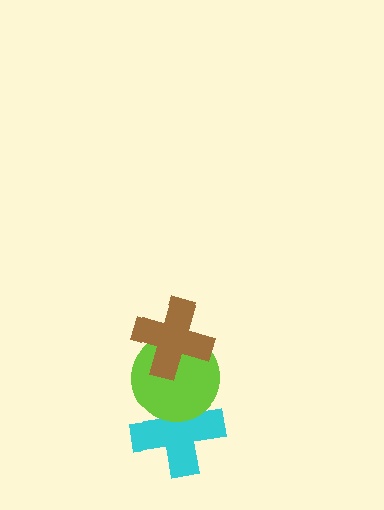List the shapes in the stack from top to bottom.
From top to bottom: the brown cross, the lime circle, the cyan cross.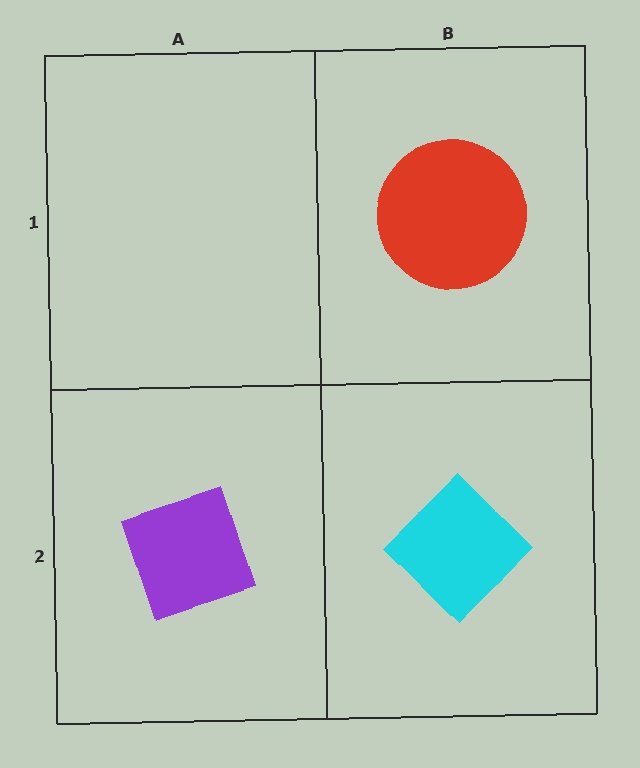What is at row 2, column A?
A purple diamond.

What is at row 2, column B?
A cyan diamond.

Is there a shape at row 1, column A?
No, that cell is empty.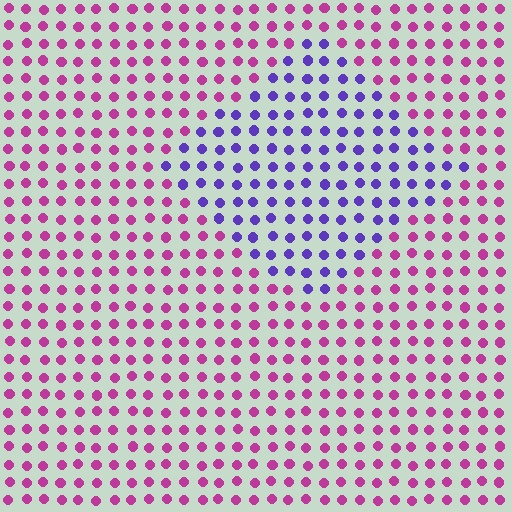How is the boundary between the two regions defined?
The boundary is defined purely by a slight shift in hue (about 59 degrees). Spacing, size, and orientation are identical on both sides.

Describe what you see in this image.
The image is filled with small magenta elements in a uniform arrangement. A diamond-shaped region is visible where the elements are tinted to a slightly different hue, forming a subtle color boundary.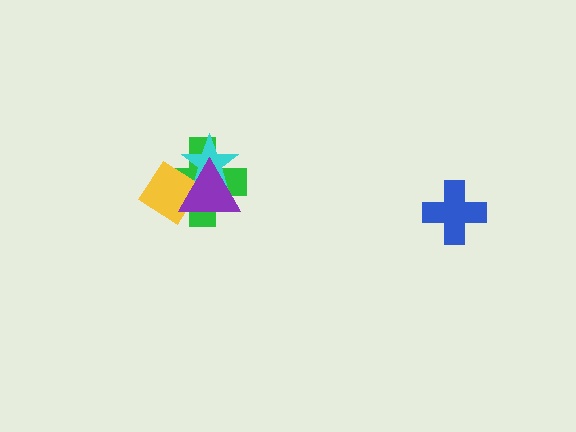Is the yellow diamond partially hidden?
Yes, it is partially covered by another shape.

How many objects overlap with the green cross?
3 objects overlap with the green cross.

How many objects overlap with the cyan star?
3 objects overlap with the cyan star.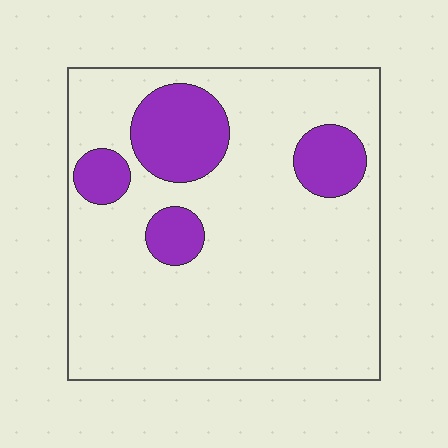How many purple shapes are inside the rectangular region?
4.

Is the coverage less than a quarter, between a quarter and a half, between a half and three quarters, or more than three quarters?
Less than a quarter.